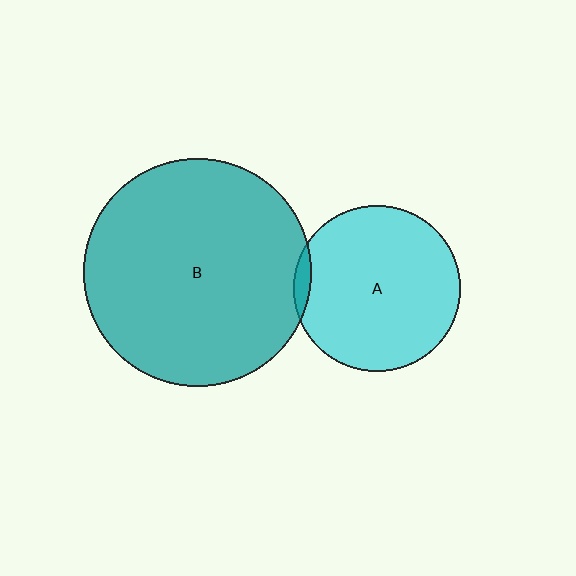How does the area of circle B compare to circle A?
Approximately 1.9 times.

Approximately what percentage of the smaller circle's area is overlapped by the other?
Approximately 5%.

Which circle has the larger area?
Circle B (teal).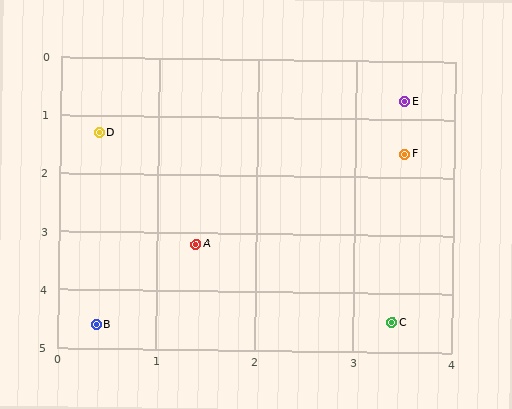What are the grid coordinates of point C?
Point C is at approximately (3.4, 4.5).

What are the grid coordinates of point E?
Point E is at approximately (3.5, 0.7).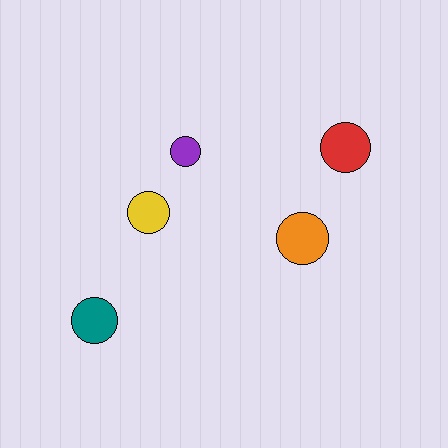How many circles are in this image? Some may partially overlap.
There are 5 circles.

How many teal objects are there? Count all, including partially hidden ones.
There is 1 teal object.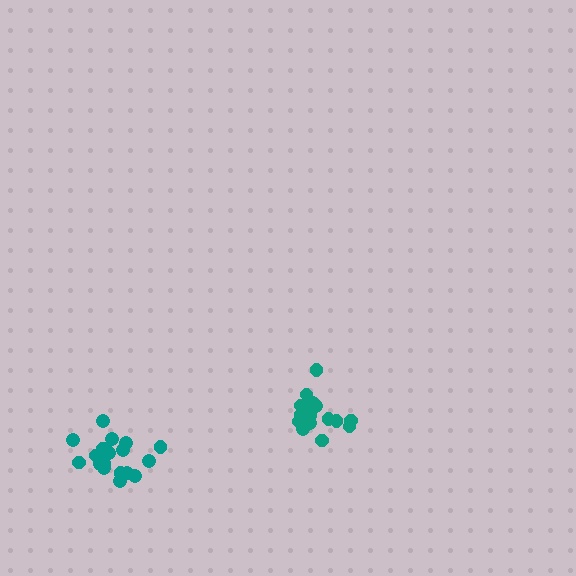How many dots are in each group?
Group 1: 18 dots, Group 2: 21 dots (39 total).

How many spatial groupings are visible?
There are 2 spatial groupings.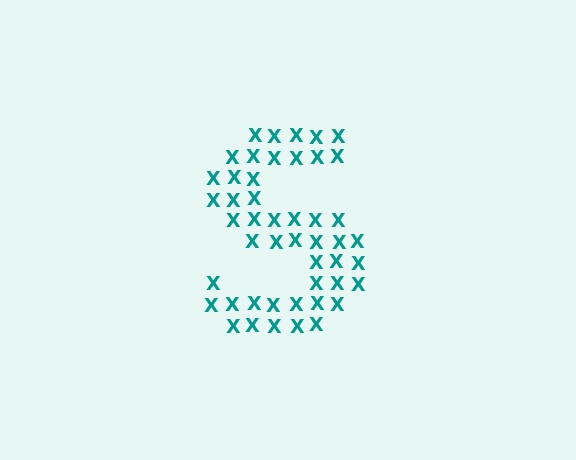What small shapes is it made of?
It is made of small letter X's.